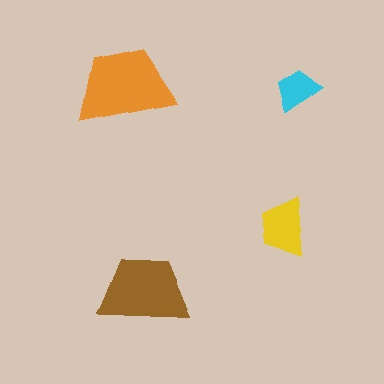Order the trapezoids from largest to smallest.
the orange one, the brown one, the yellow one, the cyan one.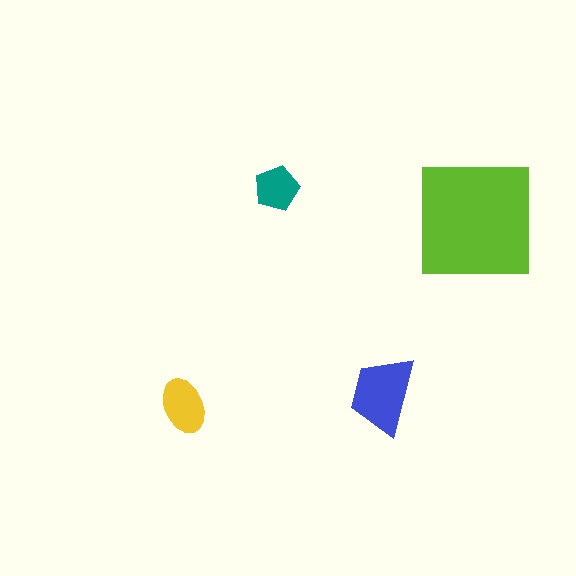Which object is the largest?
The lime square.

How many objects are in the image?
There are 4 objects in the image.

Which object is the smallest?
The teal pentagon.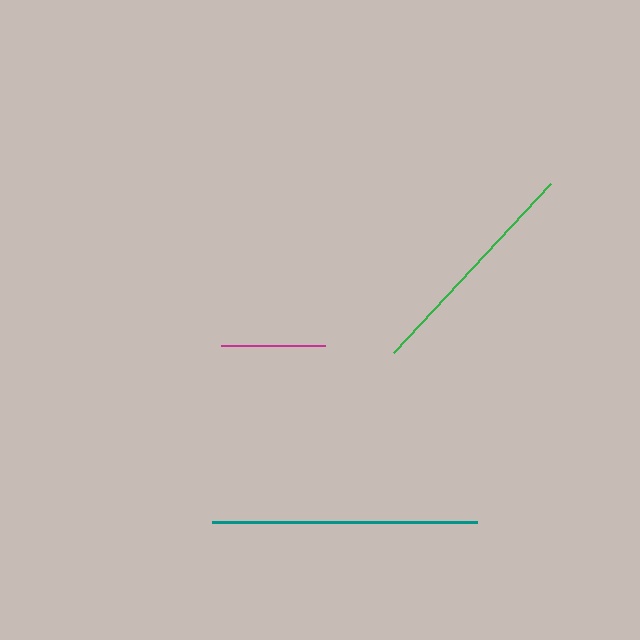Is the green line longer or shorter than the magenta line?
The green line is longer than the magenta line.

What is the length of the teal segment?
The teal segment is approximately 265 pixels long.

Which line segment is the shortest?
The magenta line is the shortest at approximately 104 pixels.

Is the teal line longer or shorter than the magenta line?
The teal line is longer than the magenta line.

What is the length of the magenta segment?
The magenta segment is approximately 104 pixels long.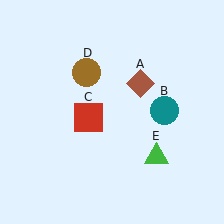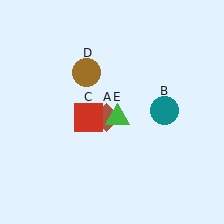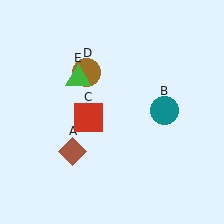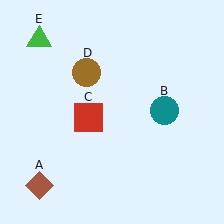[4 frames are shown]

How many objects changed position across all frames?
2 objects changed position: brown diamond (object A), green triangle (object E).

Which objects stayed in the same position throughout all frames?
Teal circle (object B) and red square (object C) and brown circle (object D) remained stationary.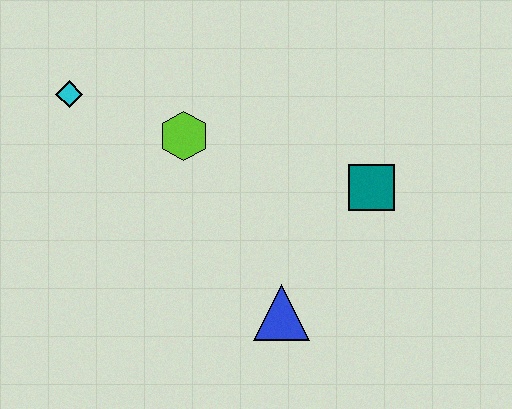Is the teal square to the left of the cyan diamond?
No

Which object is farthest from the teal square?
The cyan diamond is farthest from the teal square.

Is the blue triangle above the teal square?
No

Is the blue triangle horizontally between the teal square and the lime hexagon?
Yes